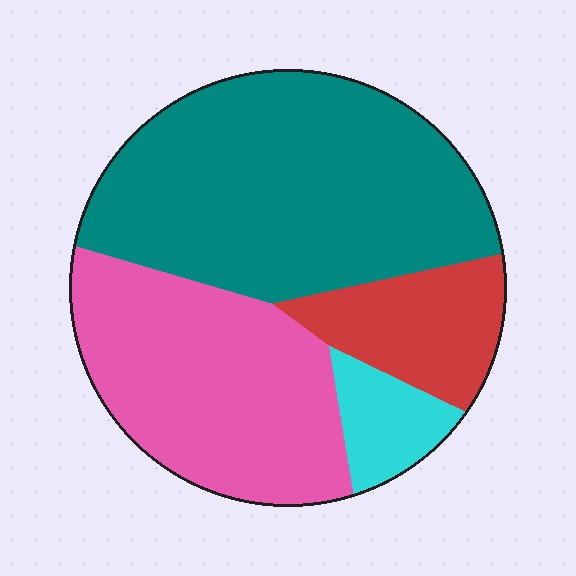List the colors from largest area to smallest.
From largest to smallest: teal, pink, red, cyan.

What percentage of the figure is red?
Red covers about 15% of the figure.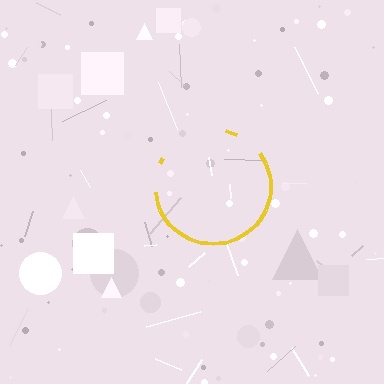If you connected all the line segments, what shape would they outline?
They would outline a circle.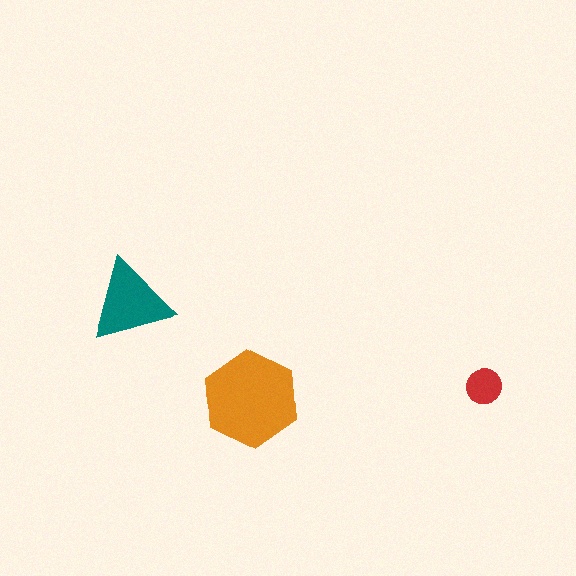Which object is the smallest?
The red circle.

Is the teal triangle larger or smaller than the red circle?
Larger.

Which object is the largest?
The orange hexagon.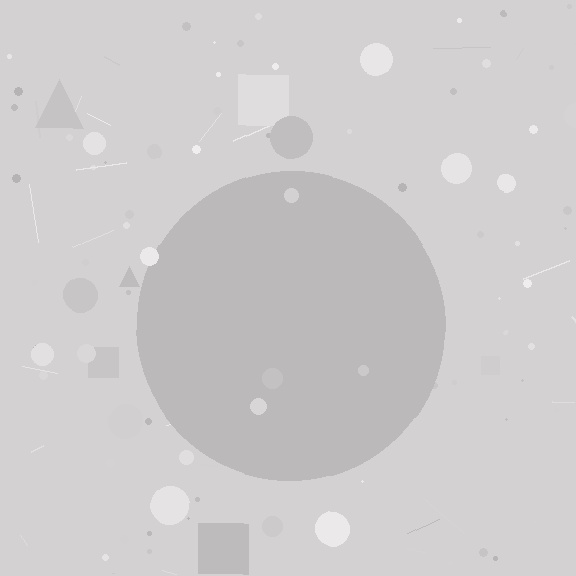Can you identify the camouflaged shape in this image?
The camouflaged shape is a circle.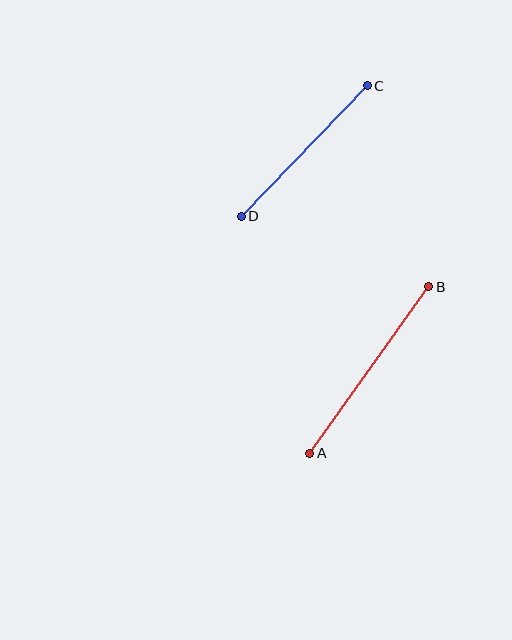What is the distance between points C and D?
The distance is approximately 181 pixels.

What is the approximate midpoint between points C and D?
The midpoint is at approximately (304, 151) pixels.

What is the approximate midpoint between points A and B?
The midpoint is at approximately (369, 370) pixels.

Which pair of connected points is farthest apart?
Points A and B are farthest apart.